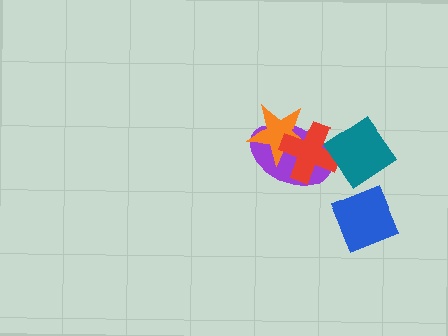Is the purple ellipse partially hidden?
Yes, it is partially covered by another shape.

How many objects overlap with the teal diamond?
2 objects overlap with the teal diamond.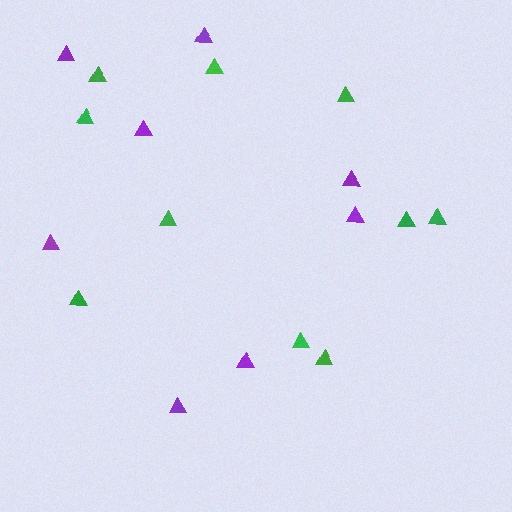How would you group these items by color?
There are 2 groups: one group of green triangles (10) and one group of purple triangles (8).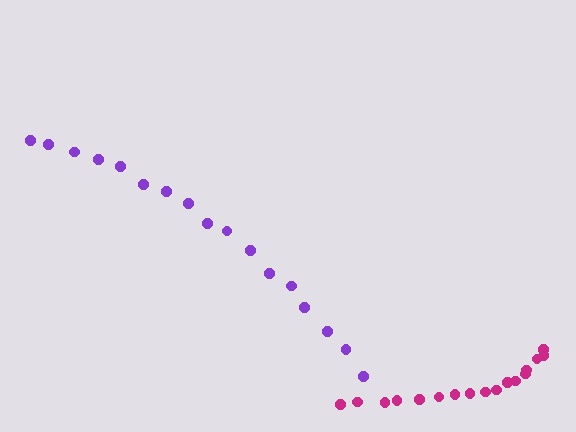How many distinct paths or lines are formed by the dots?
There are 2 distinct paths.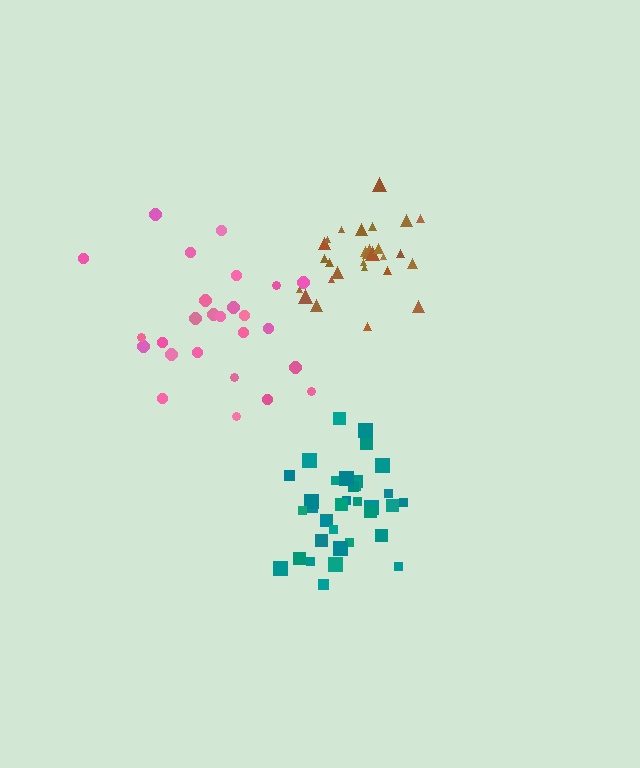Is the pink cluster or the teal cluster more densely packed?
Teal.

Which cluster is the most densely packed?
Brown.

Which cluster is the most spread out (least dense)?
Pink.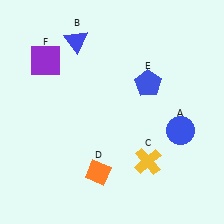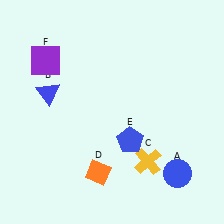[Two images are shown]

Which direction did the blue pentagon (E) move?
The blue pentagon (E) moved down.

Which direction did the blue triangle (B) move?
The blue triangle (B) moved down.